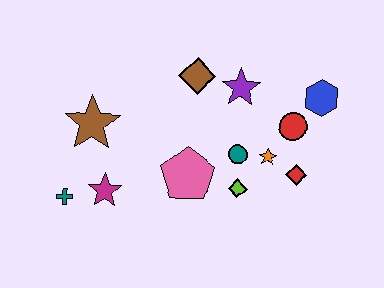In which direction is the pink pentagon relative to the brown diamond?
The pink pentagon is below the brown diamond.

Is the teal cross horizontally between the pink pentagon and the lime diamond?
No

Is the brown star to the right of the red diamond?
No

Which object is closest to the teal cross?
The magenta star is closest to the teal cross.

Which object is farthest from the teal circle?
The teal cross is farthest from the teal circle.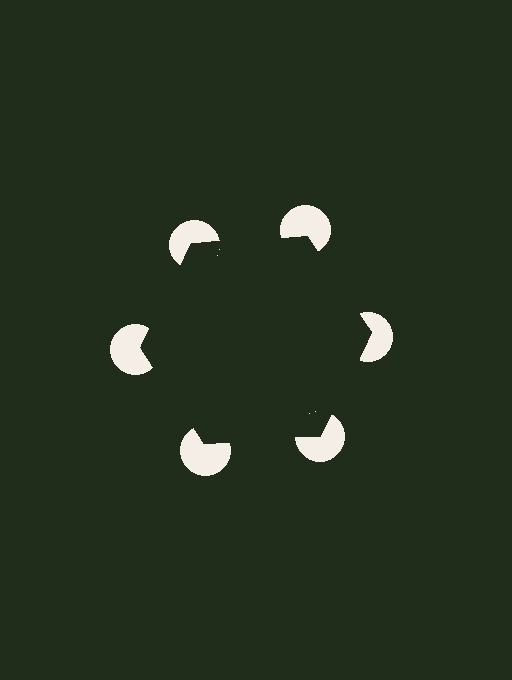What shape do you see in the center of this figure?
An illusory hexagon — its edges are inferred from the aligned wedge cuts in the pac-man discs, not physically drawn.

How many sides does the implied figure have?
6 sides.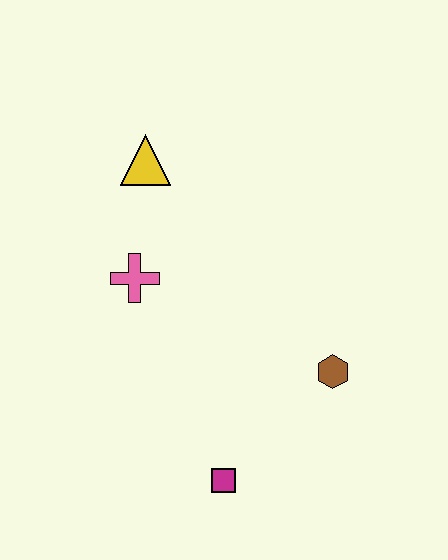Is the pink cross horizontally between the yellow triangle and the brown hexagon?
No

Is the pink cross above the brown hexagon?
Yes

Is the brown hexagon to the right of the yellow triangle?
Yes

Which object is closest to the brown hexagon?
The magenta square is closest to the brown hexagon.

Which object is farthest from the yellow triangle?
The magenta square is farthest from the yellow triangle.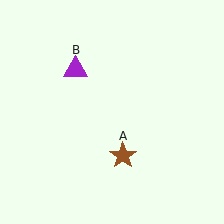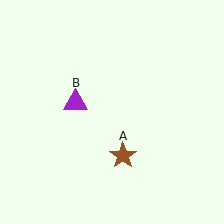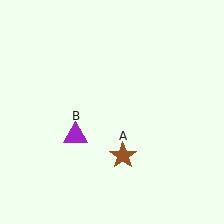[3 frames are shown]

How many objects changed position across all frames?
1 object changed position: purple triangle (object B).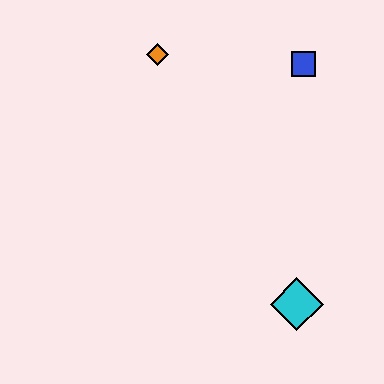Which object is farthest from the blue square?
The cyan diamond is farthest from the blue square.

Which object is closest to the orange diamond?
The blue square is closest to the orange diamond.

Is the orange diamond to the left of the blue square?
Yes